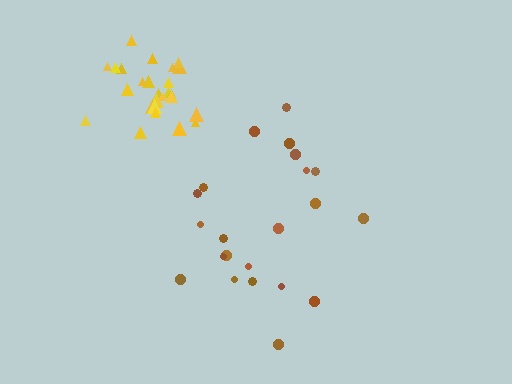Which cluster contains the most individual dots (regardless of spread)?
Yellow (27).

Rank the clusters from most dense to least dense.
yellow, brown.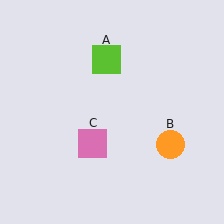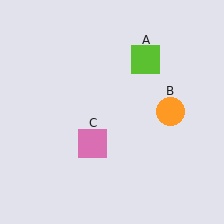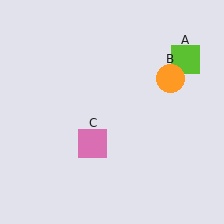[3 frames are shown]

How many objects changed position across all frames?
2 objects changed position: lime square (object A), orange circle (object B).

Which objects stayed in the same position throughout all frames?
Pink square (object C) remained stationary.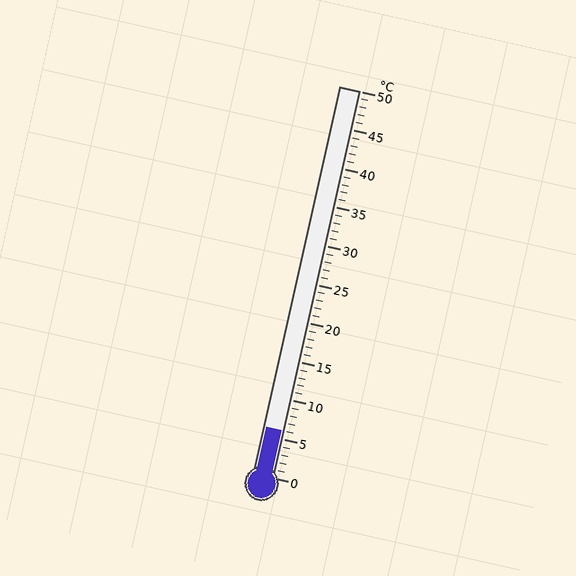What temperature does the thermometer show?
The thermometer shows approximately 6°C.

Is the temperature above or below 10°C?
The temperature is below 10°C.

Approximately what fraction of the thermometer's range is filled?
The thermometer is filled to approximately 10% of its range.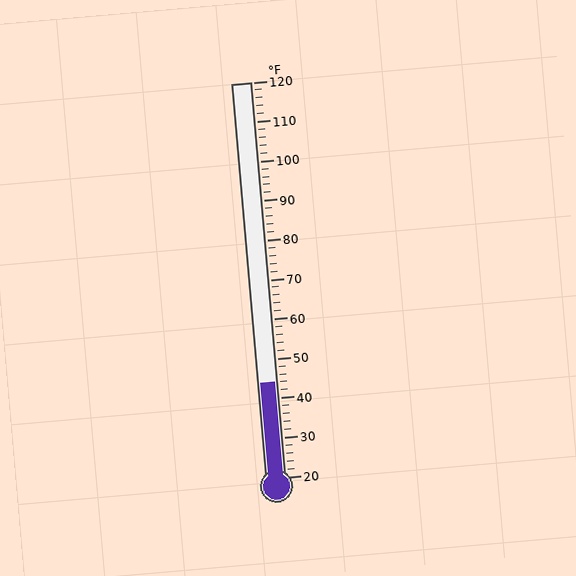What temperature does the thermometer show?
The thermometer shows approximately 44°F.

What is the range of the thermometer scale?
The thermometer scale ranges from 20°F to 120°F.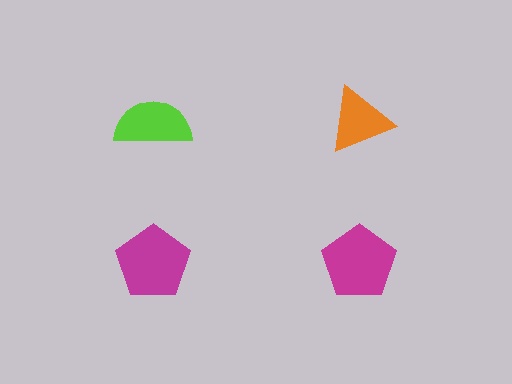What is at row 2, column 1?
A magenta pentagon.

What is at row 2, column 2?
A magenta pentagon.